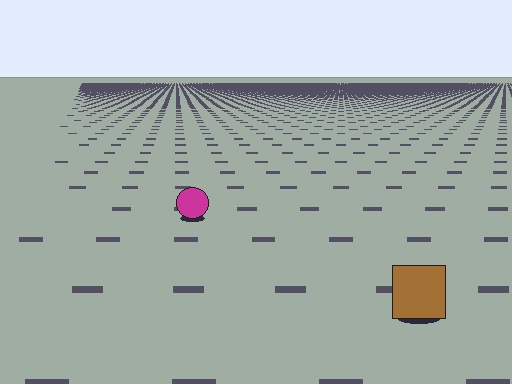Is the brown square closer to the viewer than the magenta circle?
Yes. The brown square is closer — you can tell from the texture gradient: the ground texture is coarser near it.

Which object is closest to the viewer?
The brown square is closest. The texture marks near it are larger and more spread out.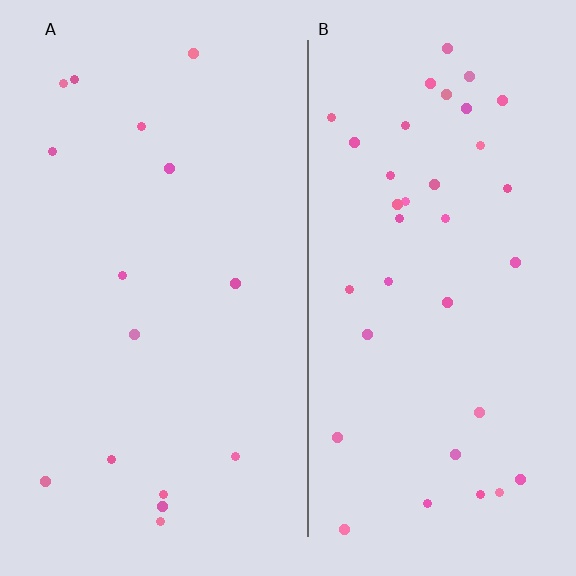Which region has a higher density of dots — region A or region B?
B (the right).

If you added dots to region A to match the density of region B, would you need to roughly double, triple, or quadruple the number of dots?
Approximately double.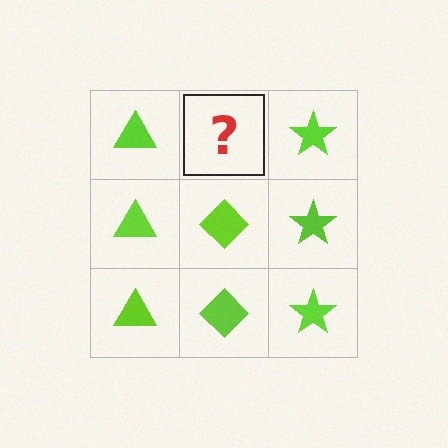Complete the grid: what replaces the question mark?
The question mark should be replaced with a lime diamond.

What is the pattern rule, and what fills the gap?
The rule is that each column has a consistent shape. The gap should be filled with a lime diamond.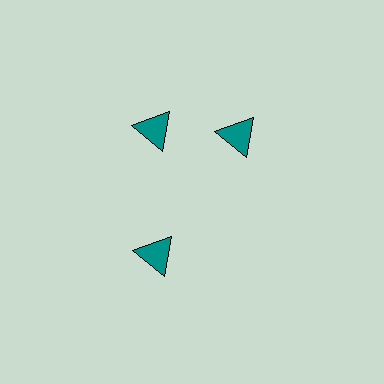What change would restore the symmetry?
The symmetry would be restored by rotating it back into even spacing with its neighbors so that all 3 triangles sit at equal angles and equal distance from the center.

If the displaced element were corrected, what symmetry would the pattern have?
It would have 3-fold rotational symmetry — the pattern would map onto itself every 120 degrees.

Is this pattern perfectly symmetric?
No. The 3 teal triangles are arranged in a ring, but one element near the 3 o'clock position is rotated out of alignment along the ring, breaking the 3-fold rotational symmetry.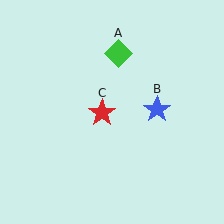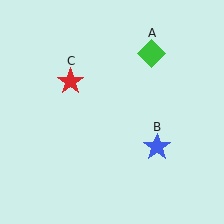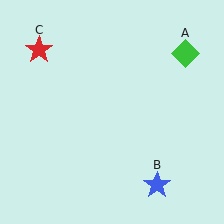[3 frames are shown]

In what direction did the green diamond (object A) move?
The green diamond (object A) moved right.